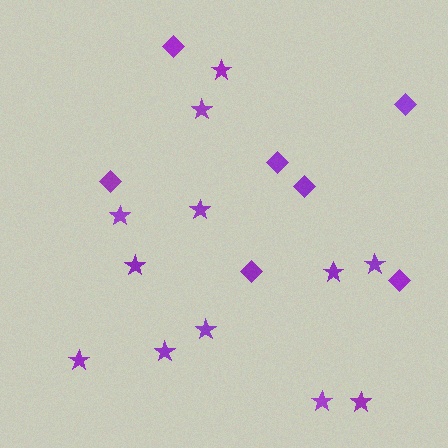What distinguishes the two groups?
There are 2 groups: one group of stars (12) and one group of diamonds (7).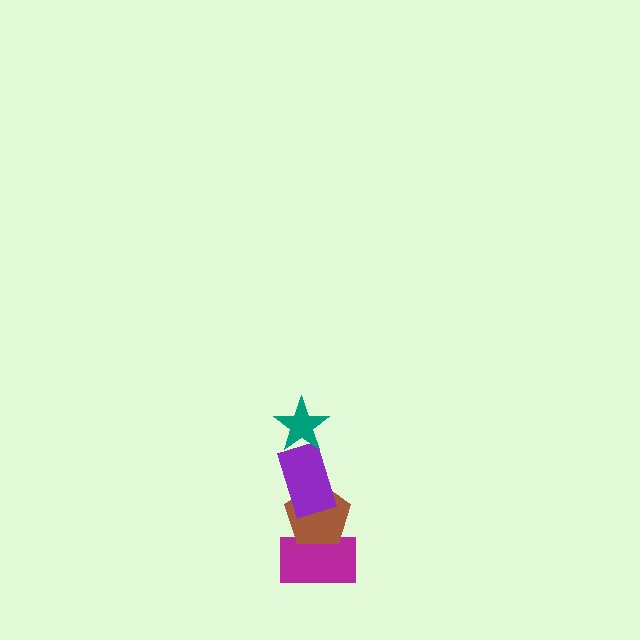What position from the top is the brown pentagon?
The brown pentagon is 3rd from the top.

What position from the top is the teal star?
The teal star is 1st from the top.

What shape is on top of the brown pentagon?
The purple rectangle is on top of the brown pentagon.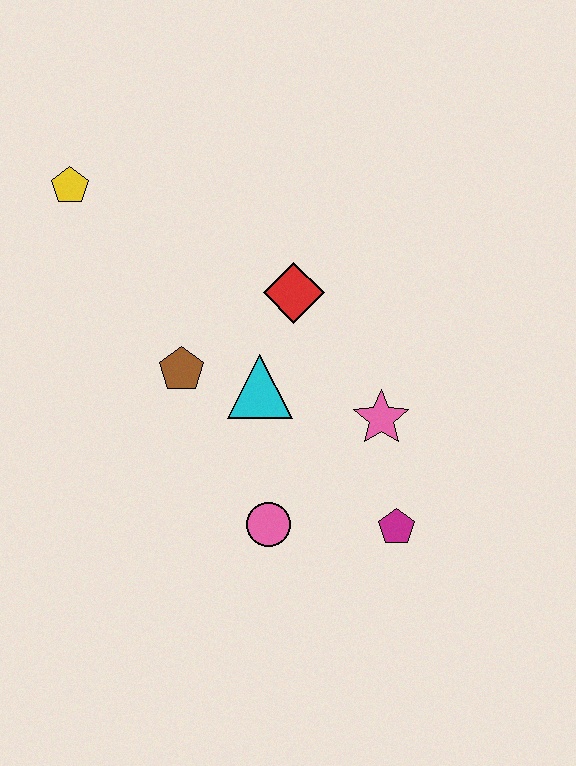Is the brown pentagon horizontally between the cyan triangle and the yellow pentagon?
Yes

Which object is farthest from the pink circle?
The yellow pentagon is farthest from the pink circle.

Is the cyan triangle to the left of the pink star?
Yes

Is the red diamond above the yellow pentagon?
No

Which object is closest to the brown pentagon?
The cyan triangle is closest to the brown pentagon.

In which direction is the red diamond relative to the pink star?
The red diamond is above the pink star.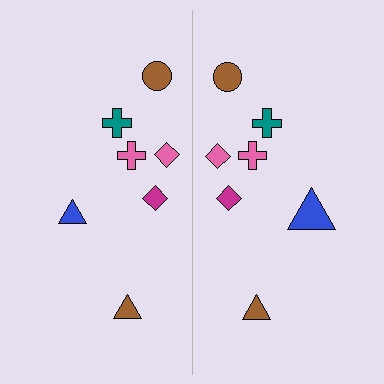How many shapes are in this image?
There are 14 shapes in this image.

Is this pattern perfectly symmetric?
No, the pattern is not perfectly symmetric. The blue triangle on the right side has a different size than its mirror counterpart.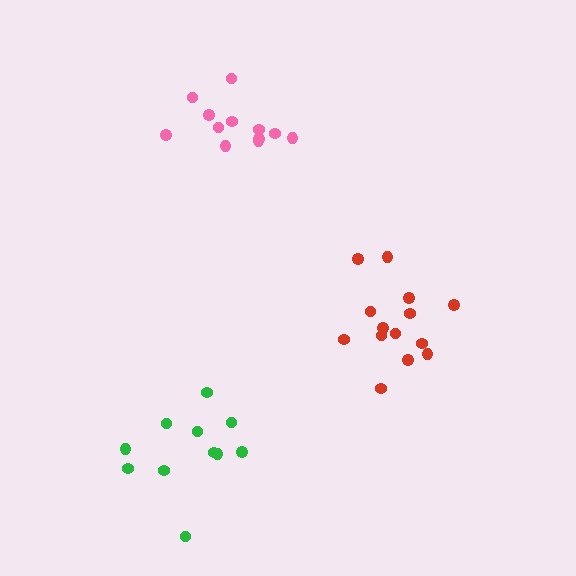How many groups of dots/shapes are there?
There are 3 groups.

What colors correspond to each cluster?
The clusters are colored: red, pink, green.